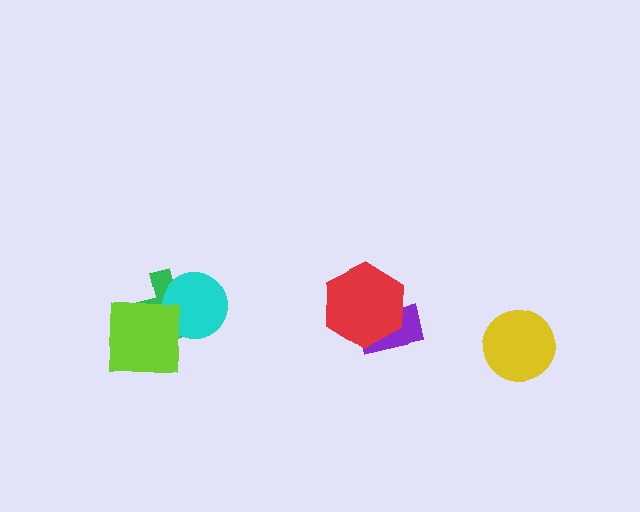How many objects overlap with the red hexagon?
1 object overlaps with the red hexagon.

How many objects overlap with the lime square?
2 objects overlap with the lime square.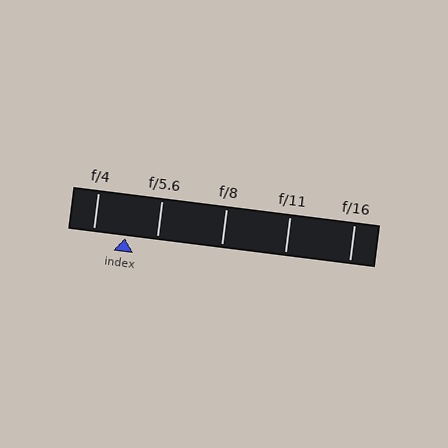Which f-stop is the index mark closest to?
The index mark is closest to f/5.6.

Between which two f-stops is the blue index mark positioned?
The index mark is between f/4 and f/5.6.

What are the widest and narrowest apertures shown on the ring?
The widest aperture shown is f/4 and the narrowest is f/16.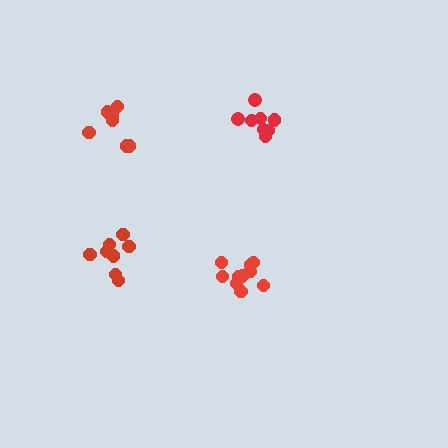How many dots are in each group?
Group 1: 10 dots, Group 2: 7 dots, Group 3: 8 dots, Group 4: 8 dots (33 total).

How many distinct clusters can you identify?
There are 4 distinct clusters.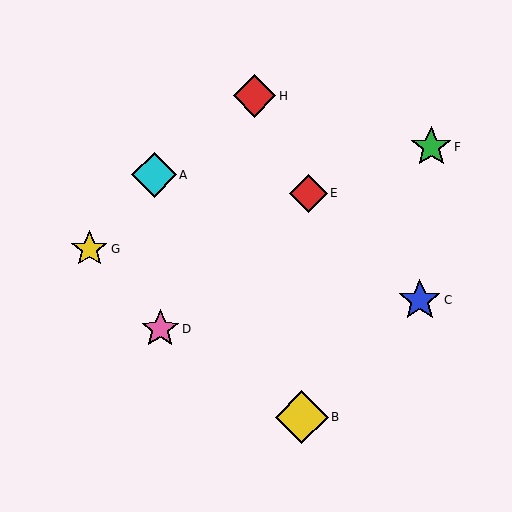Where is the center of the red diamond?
The center of the red diamond is at (308, 193).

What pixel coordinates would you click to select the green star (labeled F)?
Click at (431, 147) to select the green star F.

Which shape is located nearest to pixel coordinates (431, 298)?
The blue star (labeled C) at (420, 300) is nearest to that location.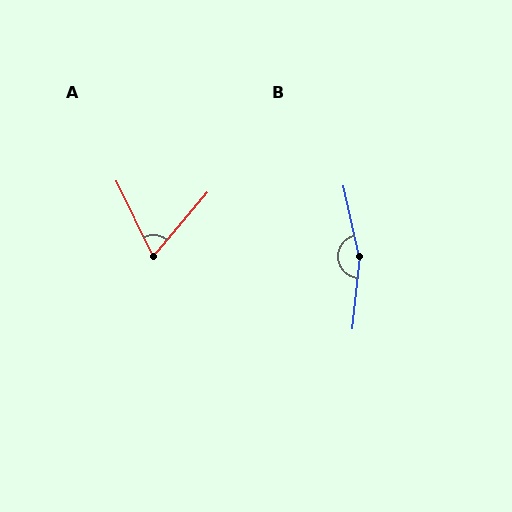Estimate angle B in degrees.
Approximately 162 degrees.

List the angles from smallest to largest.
A (66°), B (162°).